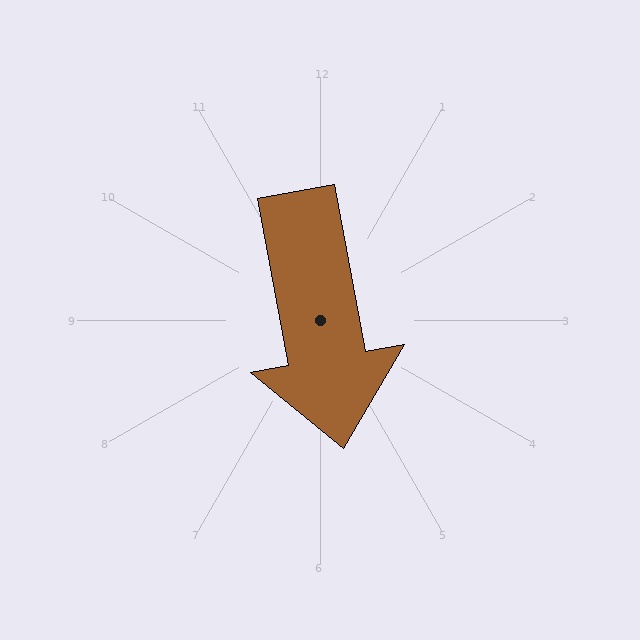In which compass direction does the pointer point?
South.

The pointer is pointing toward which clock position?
Roughly 6 o'clock.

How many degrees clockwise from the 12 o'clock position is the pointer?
Approximately 170 degrees.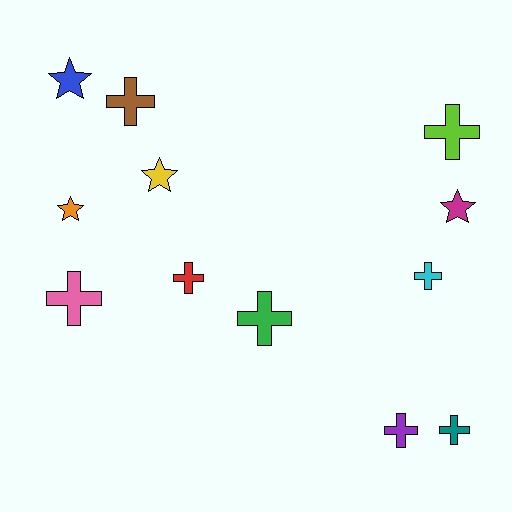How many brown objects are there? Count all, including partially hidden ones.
There is 1 brown object.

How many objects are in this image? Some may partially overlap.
There are 12 objects.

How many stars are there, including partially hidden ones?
There are 4 stars.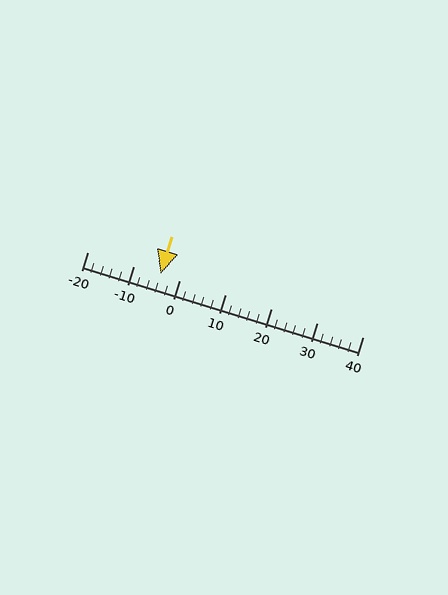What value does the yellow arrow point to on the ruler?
The yellow arrow points to approximately -4.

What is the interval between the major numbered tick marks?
The major tick marks are spaced 10 units apart.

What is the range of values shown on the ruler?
The ruler shows values from -20 to 40.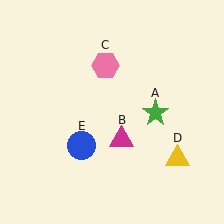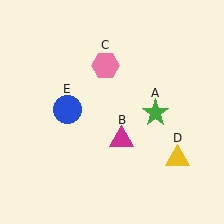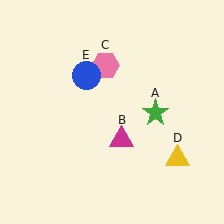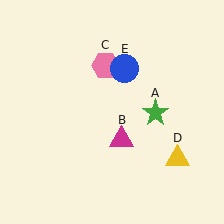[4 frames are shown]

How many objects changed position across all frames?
1 object changed position: blue circle (object E).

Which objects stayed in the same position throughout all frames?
Green star (object A) and magenta triangle (object B) and pink hexagon (object C) and yellow triangle (object D) remained stationary.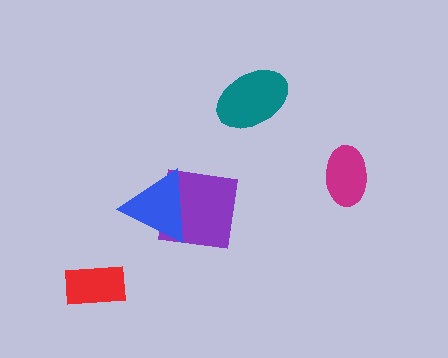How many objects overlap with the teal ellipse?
0 objects overlap with the teal ellipse.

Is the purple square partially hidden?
Yes, it is partially covered by another shape.